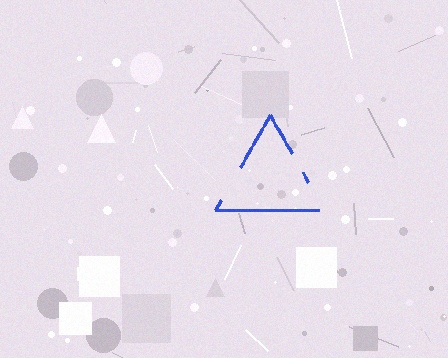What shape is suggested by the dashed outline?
The dashed outline suggests a triangle.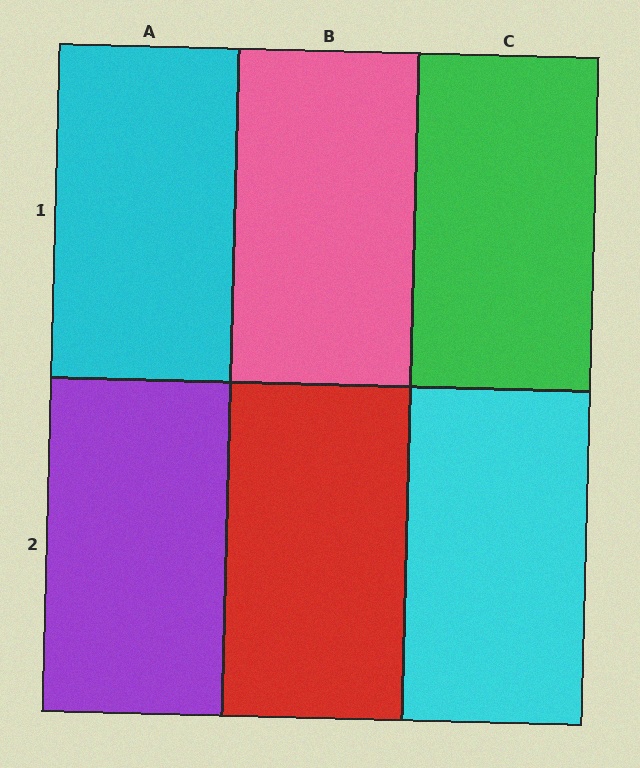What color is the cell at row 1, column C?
Green.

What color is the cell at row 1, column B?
Pink.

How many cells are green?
1 cell is green.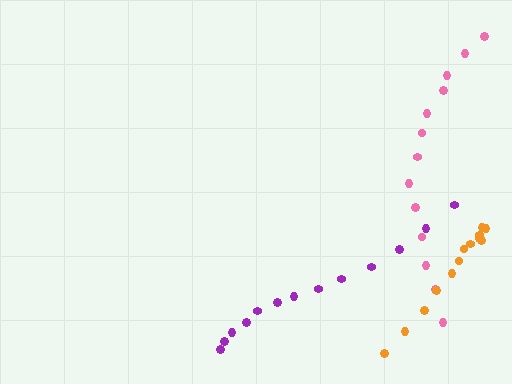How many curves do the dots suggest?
There are 3 distinct paths.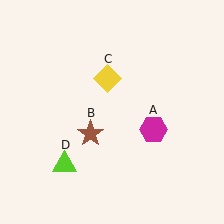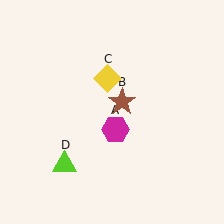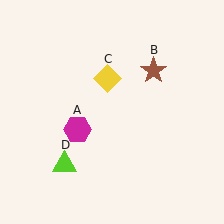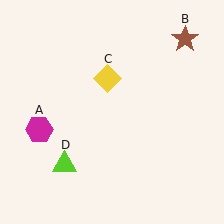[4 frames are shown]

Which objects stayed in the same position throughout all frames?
Yellow diamond (object C) and lime triangle (object D) remained stationary.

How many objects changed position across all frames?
2 objects changed position: magenta hexagon (object A), brown star (object B).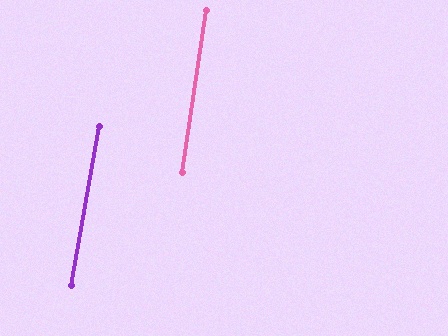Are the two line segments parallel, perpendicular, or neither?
Parallel — their directions differ by only 1.6°.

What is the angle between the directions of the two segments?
Approximately 2 degrees.